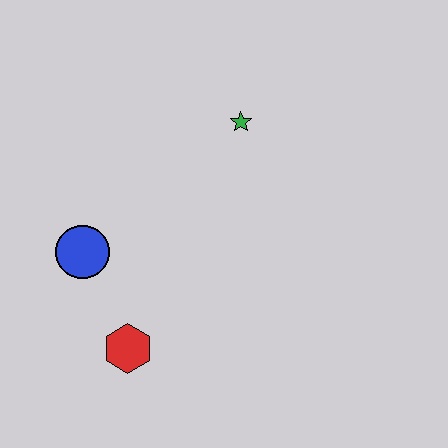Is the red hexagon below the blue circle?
Yes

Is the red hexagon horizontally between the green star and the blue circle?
Yes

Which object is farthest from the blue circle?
The green star is farthest from the blue circle.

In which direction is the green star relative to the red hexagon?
The green star is above the red hexagon.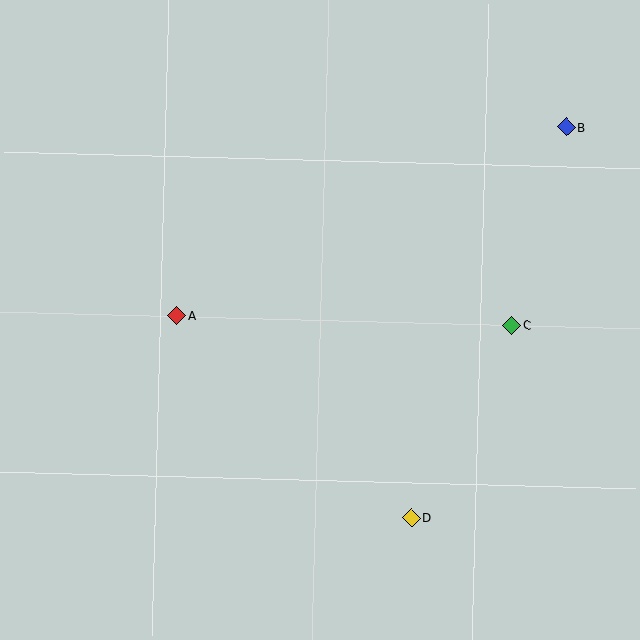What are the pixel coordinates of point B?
Point B is at (566, 127).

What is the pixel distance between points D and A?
The distance between D and A is 309 pixels.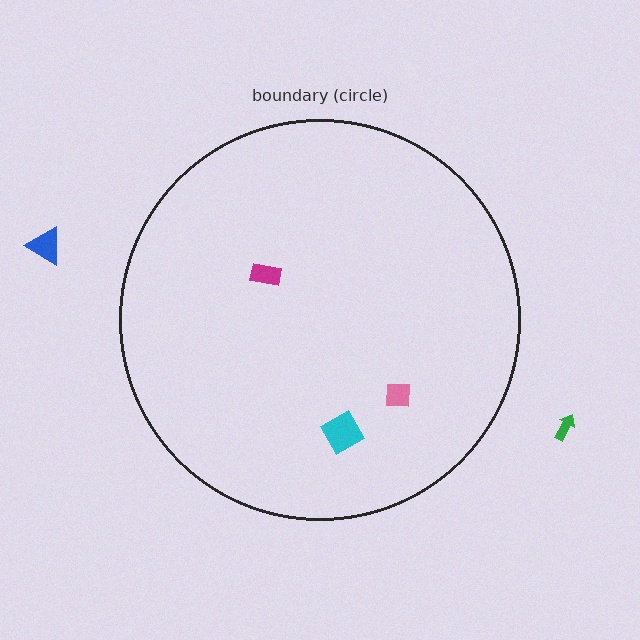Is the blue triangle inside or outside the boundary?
Outside.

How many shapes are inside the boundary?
3 inside, 2 outside.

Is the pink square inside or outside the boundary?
Inside.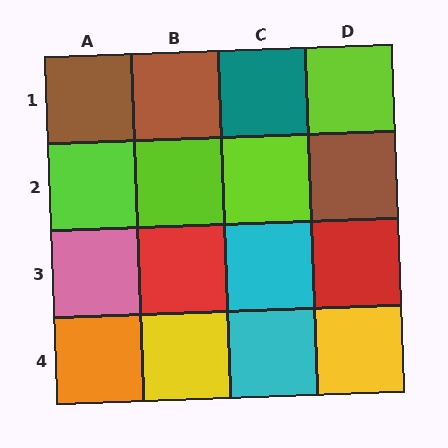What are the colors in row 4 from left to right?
Orange, yellow, cyan, yellow.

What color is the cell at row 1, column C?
Teal.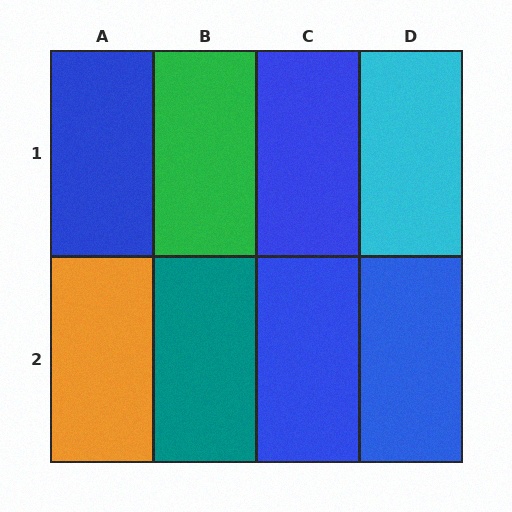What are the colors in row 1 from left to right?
Blue, green, blue, cyan.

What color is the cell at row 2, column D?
Blue.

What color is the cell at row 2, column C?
Blue.